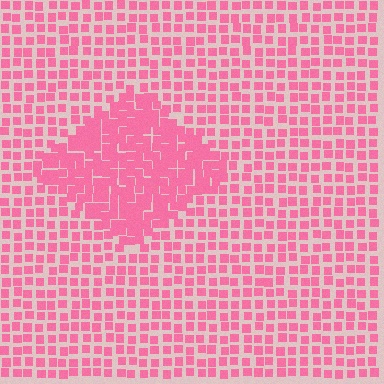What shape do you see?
I see a diamond.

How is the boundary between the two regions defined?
The boundary is defined by a change in element density (approximately 1.9x ratio). All elements are the same color, size, and shape.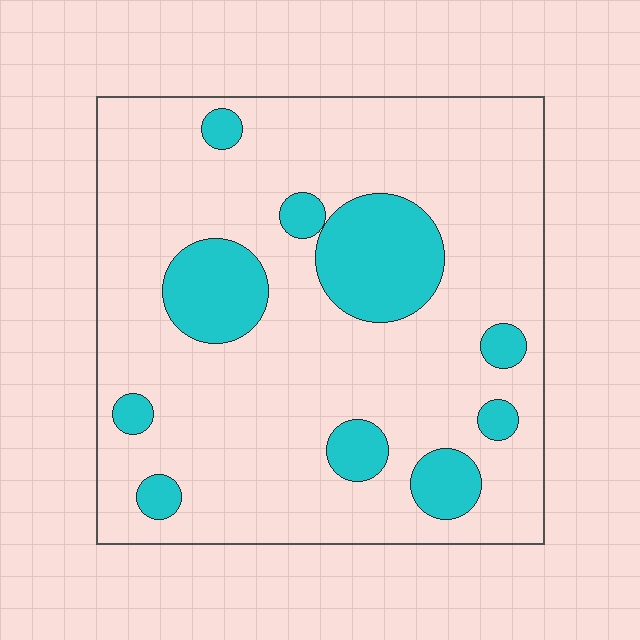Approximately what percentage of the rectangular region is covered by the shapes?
Approximately 20%.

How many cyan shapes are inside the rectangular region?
10.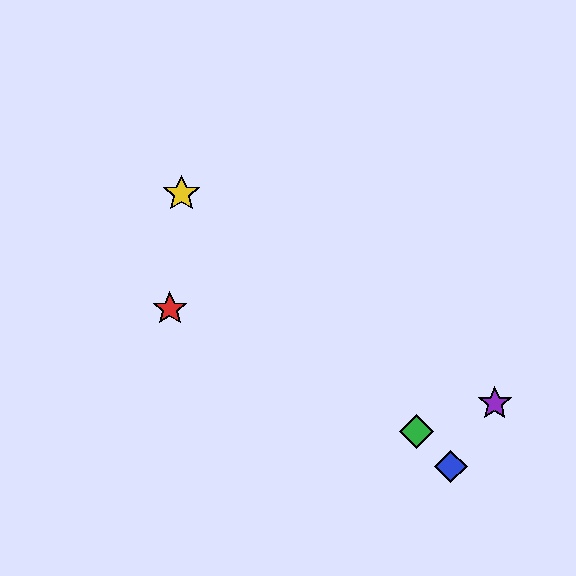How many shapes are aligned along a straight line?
3 shapes (the blue diamond, the green diamond, the yellow star) are aligned along a straight line.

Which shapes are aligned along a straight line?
The blue diamond, the green diamond, the yellow star are aligned along a straight line.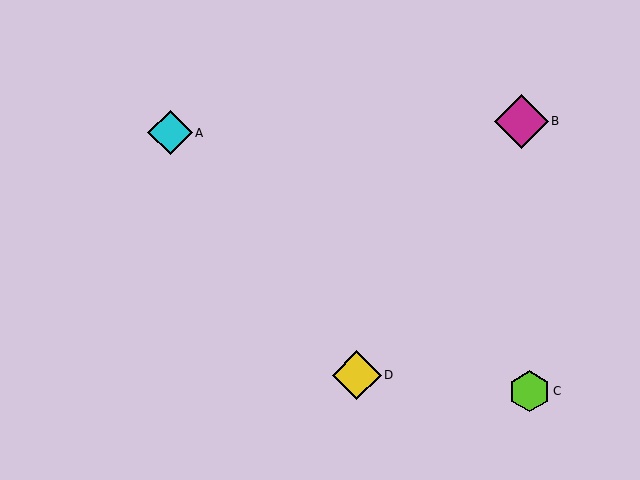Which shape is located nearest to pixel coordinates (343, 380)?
The yellow diamond (labeled D) at (357, 375) is nearest to that location.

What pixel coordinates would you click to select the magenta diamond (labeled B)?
Click at (521, 121) to select the magenta diamond B.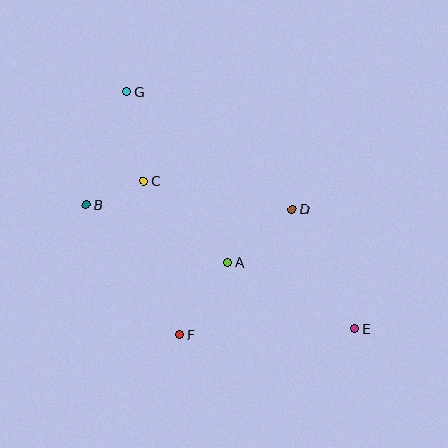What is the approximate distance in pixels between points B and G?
The distance between B and G is approximately 120 pixels.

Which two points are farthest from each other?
Points E and G are farthest from each other.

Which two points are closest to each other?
Points B and C are closest to each other.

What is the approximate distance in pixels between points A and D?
The distance between A and D is approximately 84 pixels.